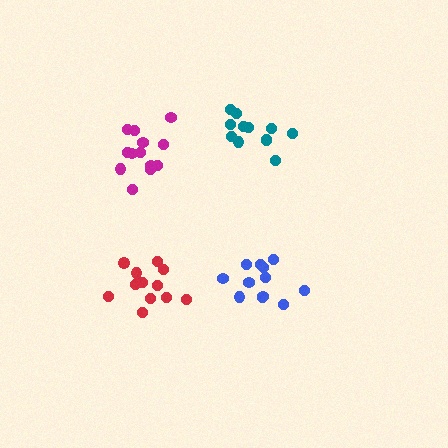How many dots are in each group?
Group 1: 12 dots, Group 2: 12 dots, Group 3: 12 dots, Group 4: 13 dots (49 total).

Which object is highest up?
The teal cluster is topmost.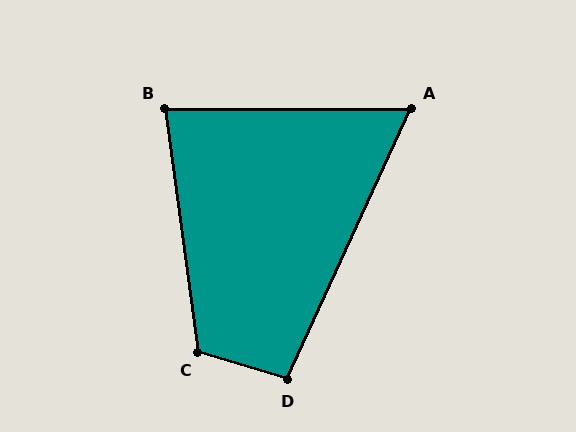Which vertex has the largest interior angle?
C, at approximately 115 degrees.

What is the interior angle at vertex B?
Approximately 82 degrees (acute).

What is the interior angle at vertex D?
Approximately 98 degrees (obtuse).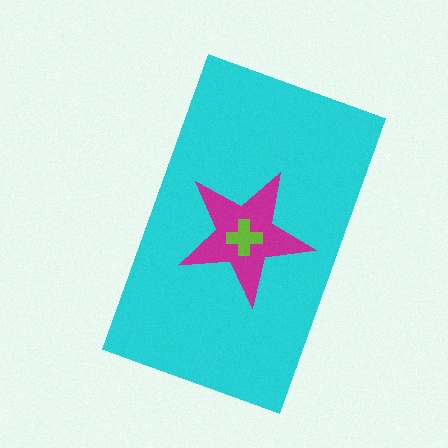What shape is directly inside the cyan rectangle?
The magenta star.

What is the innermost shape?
The lime cross.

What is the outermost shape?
The cyan rectangle.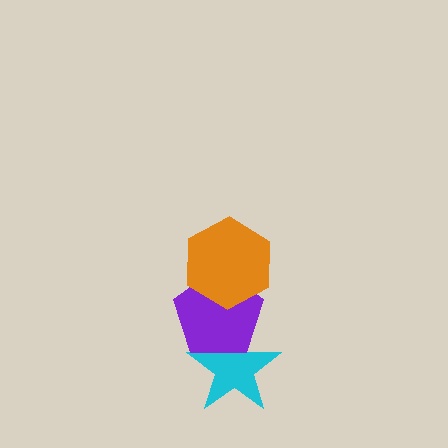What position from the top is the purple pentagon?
The purple pentagon is 2nd from the top.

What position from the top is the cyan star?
The cyan star is 3rd from the top.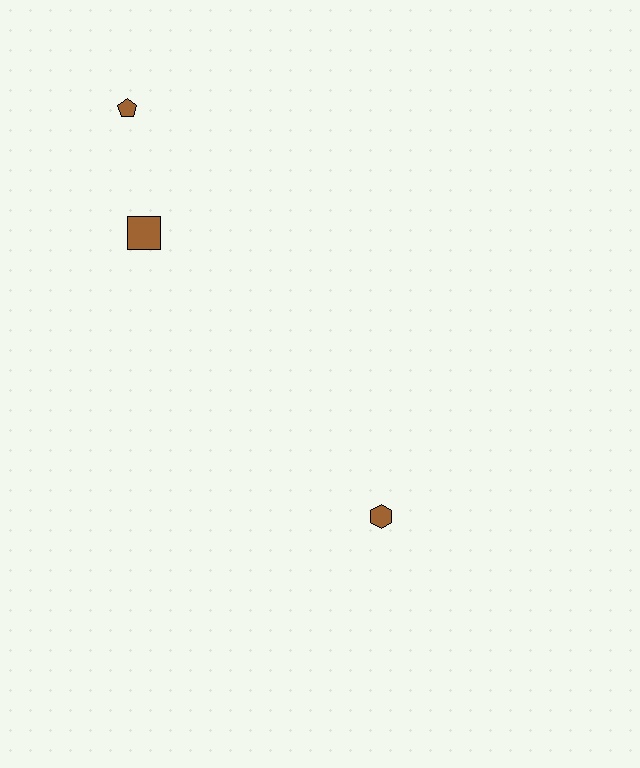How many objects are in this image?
There are 3 objects.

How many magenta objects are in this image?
There are no magenta objects.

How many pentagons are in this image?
There is 1 pentagon.